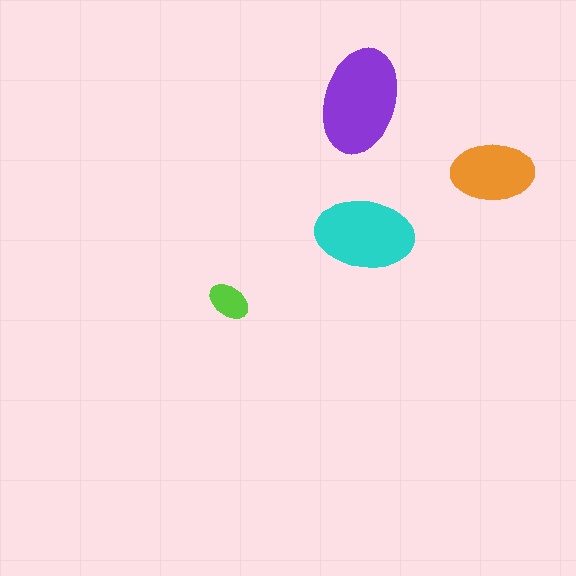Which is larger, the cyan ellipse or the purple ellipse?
The purple one.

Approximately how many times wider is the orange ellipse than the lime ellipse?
About 2 times wider.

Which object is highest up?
The purple ellipse is topmost.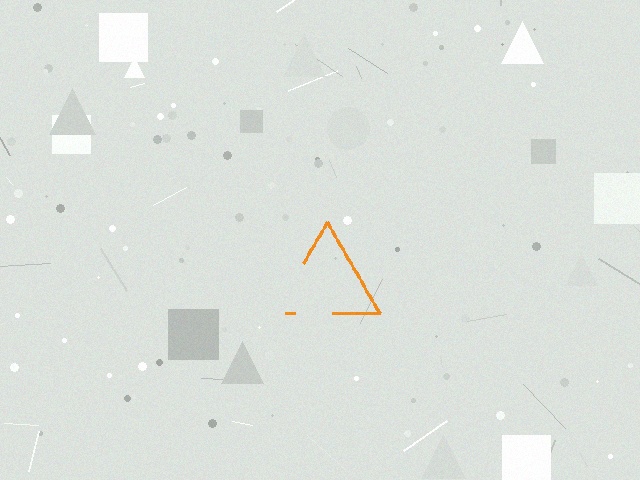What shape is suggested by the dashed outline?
The dashed outline suggests a triangle.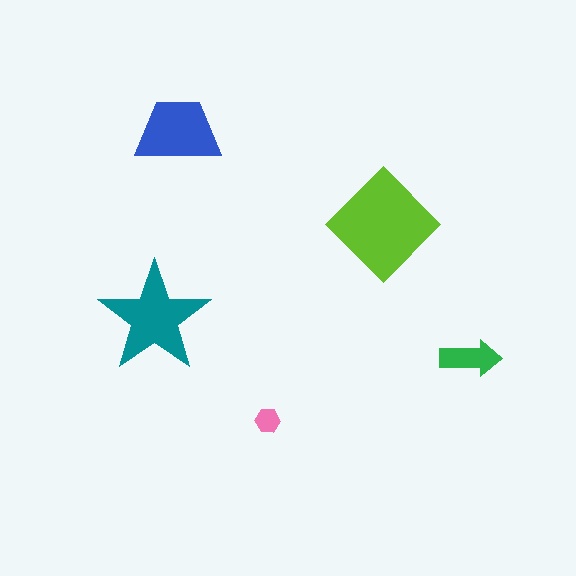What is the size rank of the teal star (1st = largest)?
2nd.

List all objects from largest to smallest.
The lime diamond, the teal star, the blue trapezoid, the green arrow, the pink hexagon.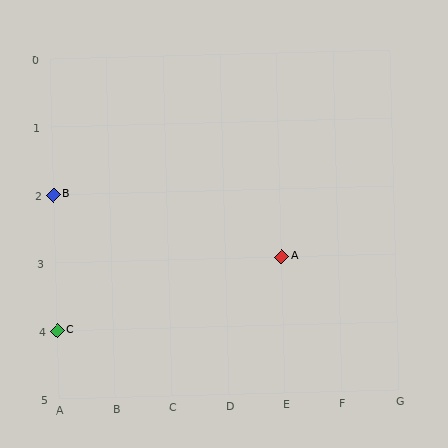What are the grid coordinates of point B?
Point B is at grid coordinates (A, 2).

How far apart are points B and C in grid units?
Points B and C are 2 rows apart.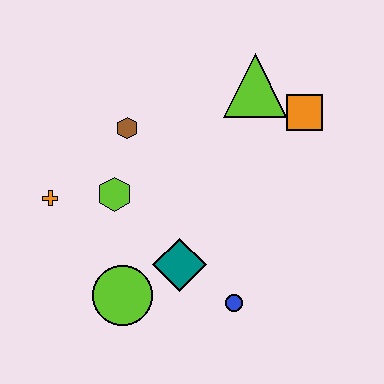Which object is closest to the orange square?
The lime triangle is closest to the orange square.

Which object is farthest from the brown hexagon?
The blue circle is farthest from the brown hexagon.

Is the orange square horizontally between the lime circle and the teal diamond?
No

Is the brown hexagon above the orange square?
No